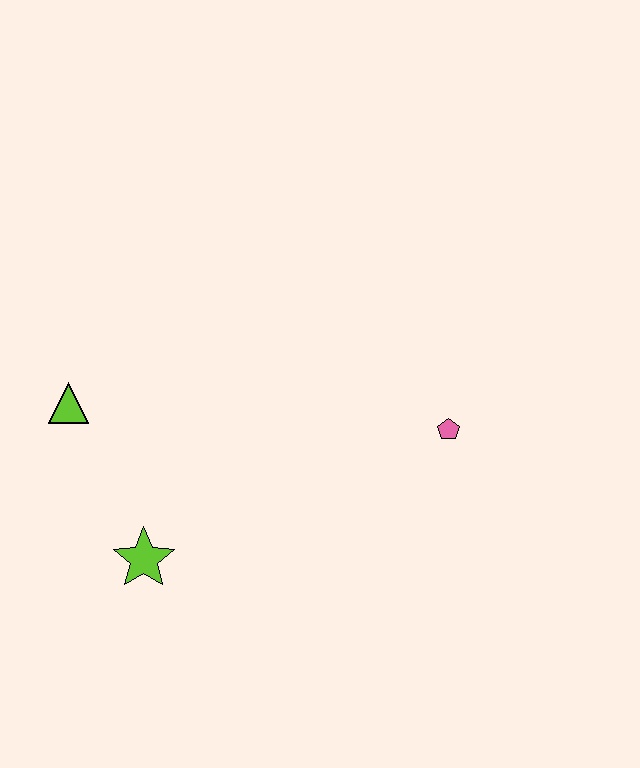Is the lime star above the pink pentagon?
No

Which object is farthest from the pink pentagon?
The lime triangle is farthest from the pink pentagon.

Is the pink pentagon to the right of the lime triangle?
Yes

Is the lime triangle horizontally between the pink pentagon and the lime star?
No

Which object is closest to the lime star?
The lime triangle is closest to the lime star.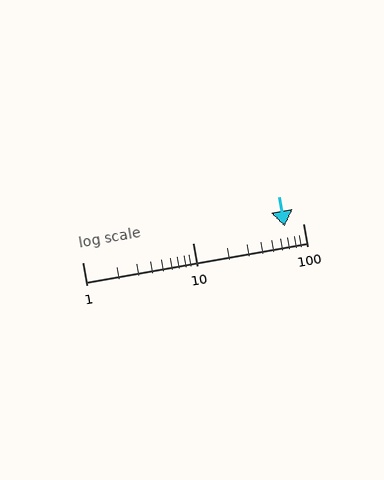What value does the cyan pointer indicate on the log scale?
The pointer indicates approximately 69.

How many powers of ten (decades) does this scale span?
The scale spans 2 decades, from 1 to 100.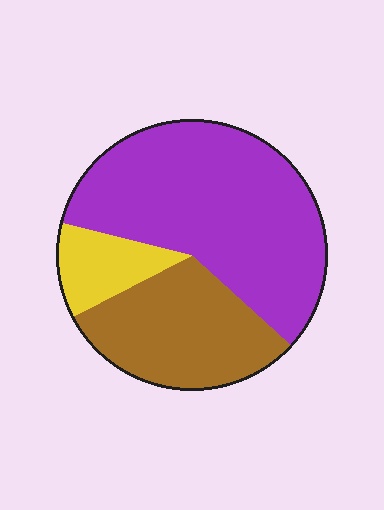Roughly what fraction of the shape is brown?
Brown takes up between a sixth and a third of the shape.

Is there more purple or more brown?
Purple.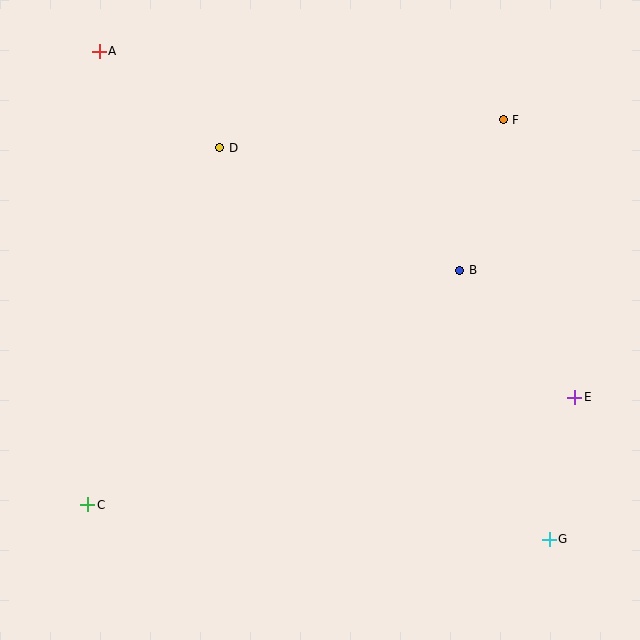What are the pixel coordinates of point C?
Point C is at (88, 505).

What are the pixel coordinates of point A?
Point A is at (99, 51).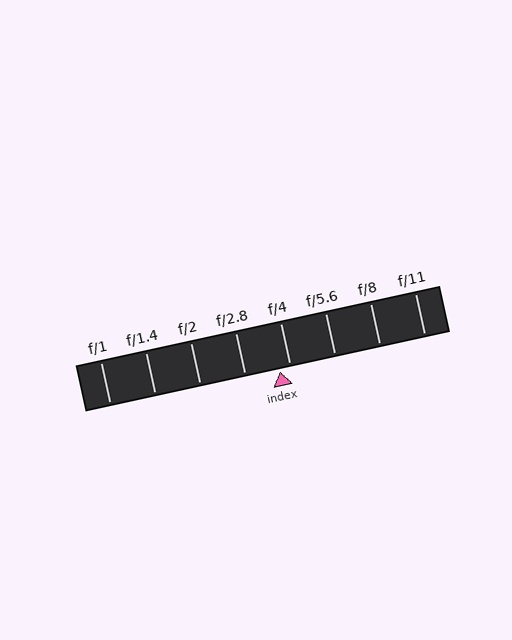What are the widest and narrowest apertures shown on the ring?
The widest aperture shown is f/1 and the narrowest is f/11.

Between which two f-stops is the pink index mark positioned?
The index mark is between f/2.8 and f/4.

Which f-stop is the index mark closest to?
The index mark is closest to f/4.